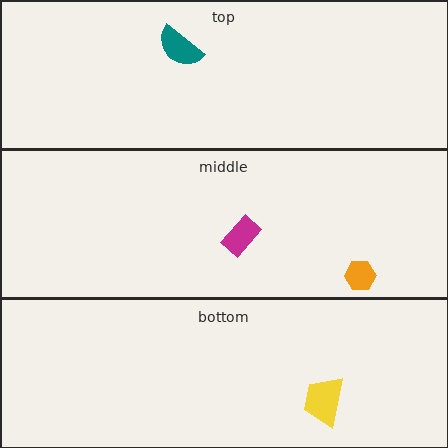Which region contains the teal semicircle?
The top region.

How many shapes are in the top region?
1.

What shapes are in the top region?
The teal semicircle.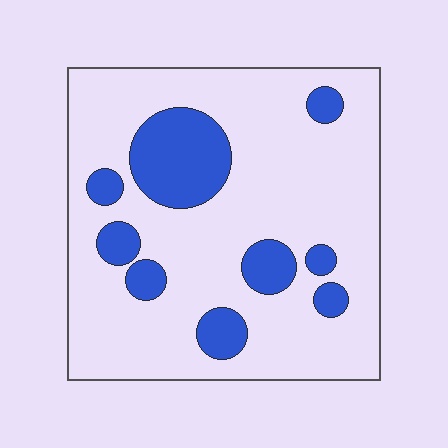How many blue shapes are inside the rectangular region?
9.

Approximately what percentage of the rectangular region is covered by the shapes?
Approximately 20%.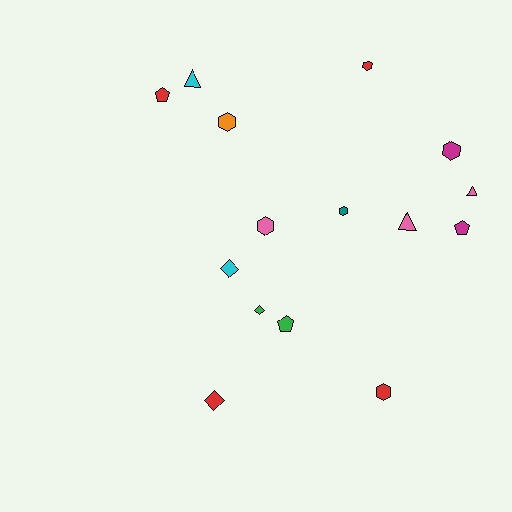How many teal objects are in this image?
There is 1 teal object.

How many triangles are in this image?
There are 3 triangles.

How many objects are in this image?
There are 15 objects.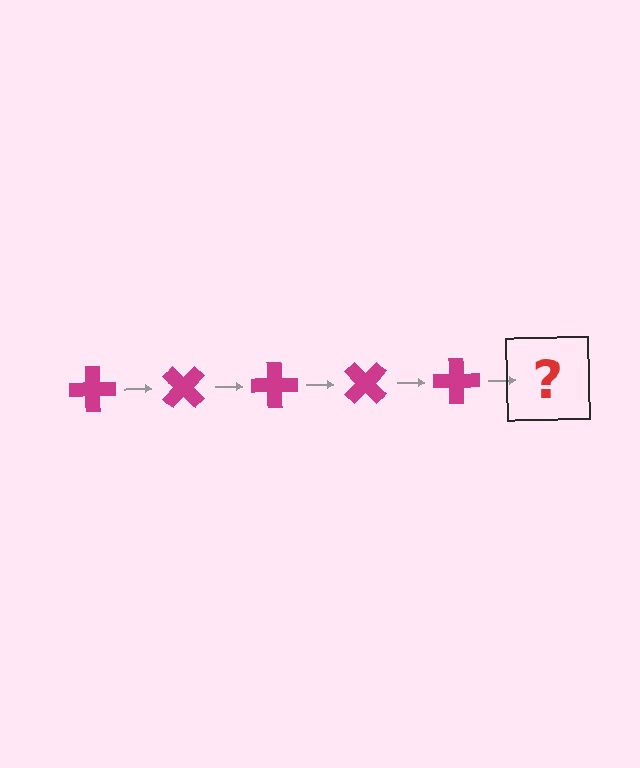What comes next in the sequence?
The next element should be a magenta cross rotated 225 degrees.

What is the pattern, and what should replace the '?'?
The pattern is that the cross rotates 45 degrees each step. The '?' should be a magenta cross rotated 225 degrees.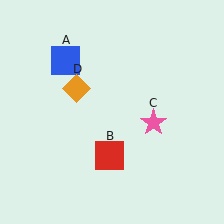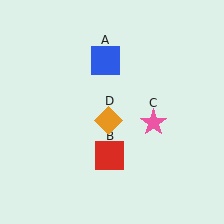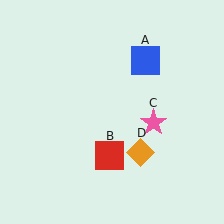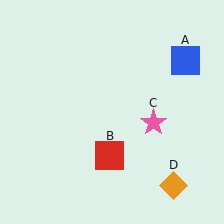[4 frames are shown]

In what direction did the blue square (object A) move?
The blue square (object A) moved right.